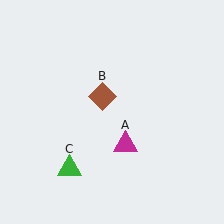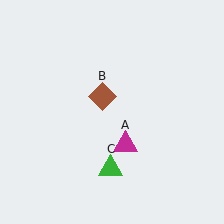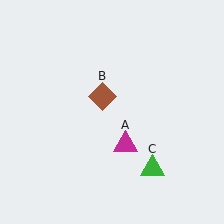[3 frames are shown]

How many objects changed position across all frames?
1 object changed position: green triangle (object C).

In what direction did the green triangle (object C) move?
The green triangle (object C) moved right.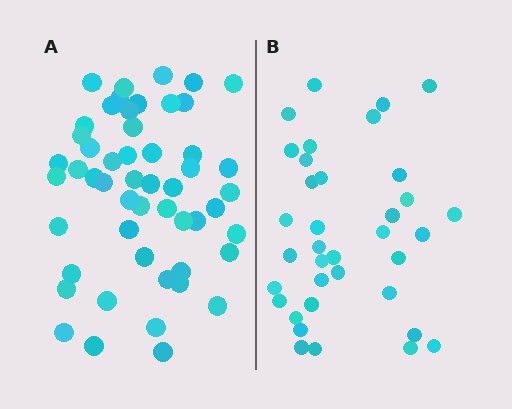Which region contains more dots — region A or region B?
Region A (the left region) has more dots.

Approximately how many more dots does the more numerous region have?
Region A has approximately 15 more dots than region B.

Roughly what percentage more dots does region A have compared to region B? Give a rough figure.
About 45% more.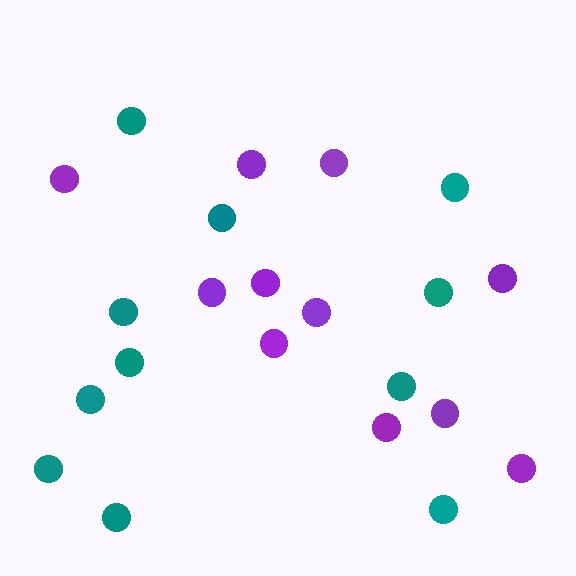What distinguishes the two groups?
There are 2 groups: one group of purple circles (11) and one group of teal circles (11).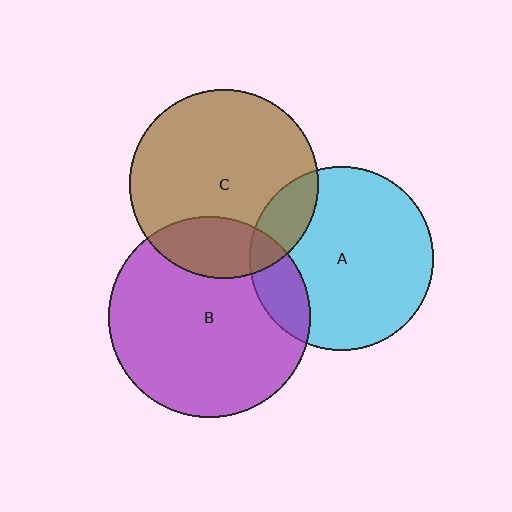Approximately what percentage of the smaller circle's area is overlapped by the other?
Approximately 15%.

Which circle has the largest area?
Circle B (purple).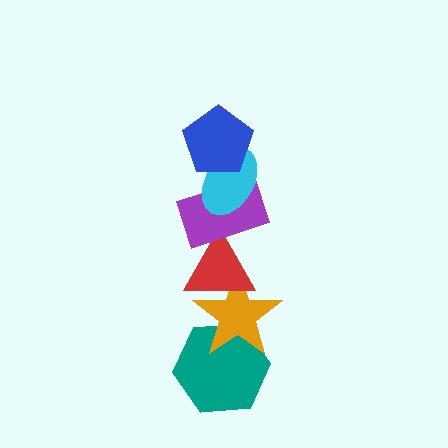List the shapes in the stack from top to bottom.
From top to bottom: the blue pentagon, the cyan ellipse, the purple rectangle, the red triangle, the orange star, the teal hexagon.